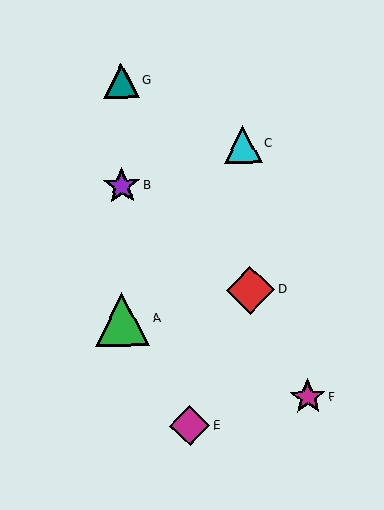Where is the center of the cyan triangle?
The center of the cyan triangle is at (242, 144).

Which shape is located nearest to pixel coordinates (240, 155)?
The cyan triangle (labeled C) at (242, 144) is nearest to that location.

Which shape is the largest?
The green triangle (labeled A) is the largest.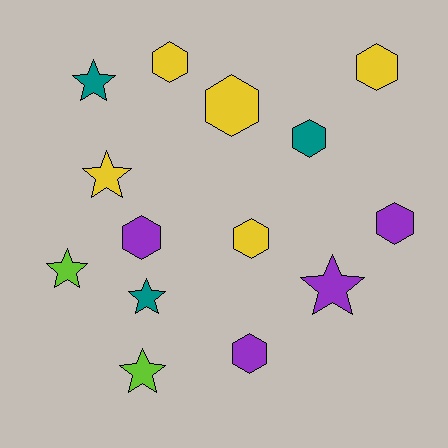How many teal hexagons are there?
There is 1 teal hexagon.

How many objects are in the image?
There are 14 objects.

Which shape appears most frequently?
Hexagon, with 8 objects.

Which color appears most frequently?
Yellow, with 5 objects.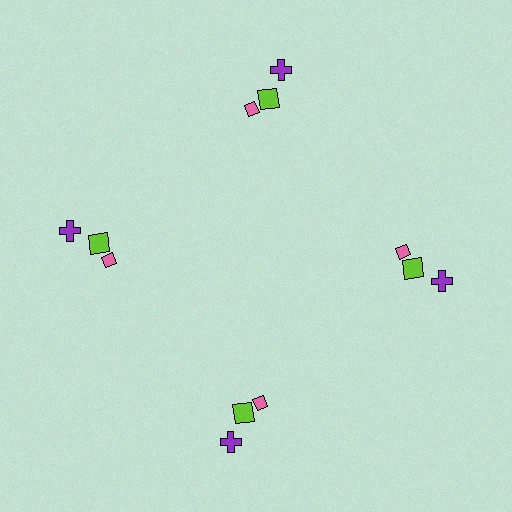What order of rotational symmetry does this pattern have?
This pattern has 4-fold rotational symmetry.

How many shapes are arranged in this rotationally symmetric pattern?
There are 12 shapes, arranged in 4 groups of 3.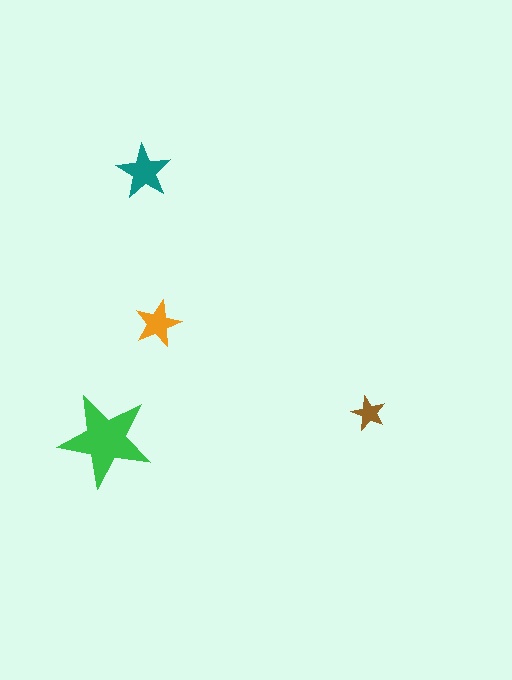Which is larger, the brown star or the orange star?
The orange one.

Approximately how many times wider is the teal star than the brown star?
About 1.5 times wider.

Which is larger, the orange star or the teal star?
The teal one.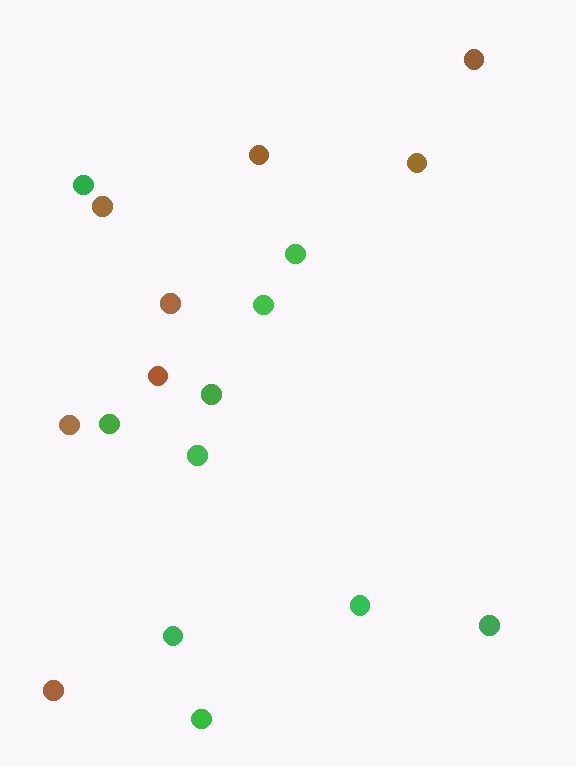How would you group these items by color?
There are 2 groups: one group of brown circles (8) and one group of green circles (10).